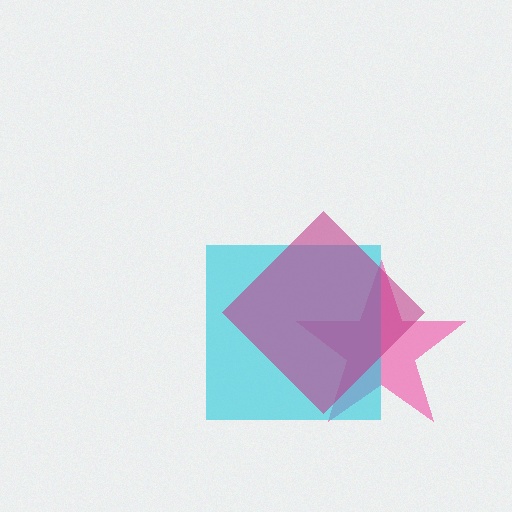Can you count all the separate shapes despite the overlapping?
Yes, there are 3 separate shapes.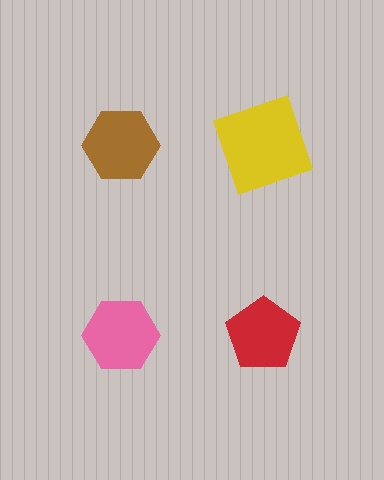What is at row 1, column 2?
A yellow square.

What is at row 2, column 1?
A pink hexagon.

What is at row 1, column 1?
A brown hexagon.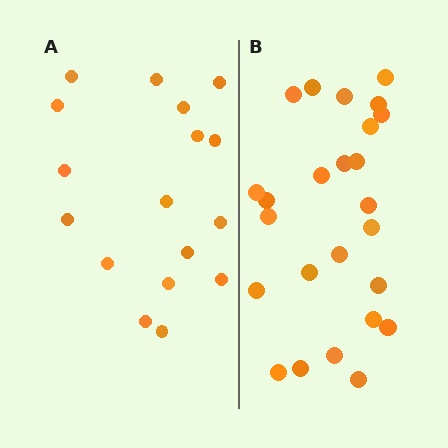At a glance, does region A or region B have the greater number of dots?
Region B (the right region) has more dots.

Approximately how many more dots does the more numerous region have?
Region B has roughly 8 or so more dots than region A.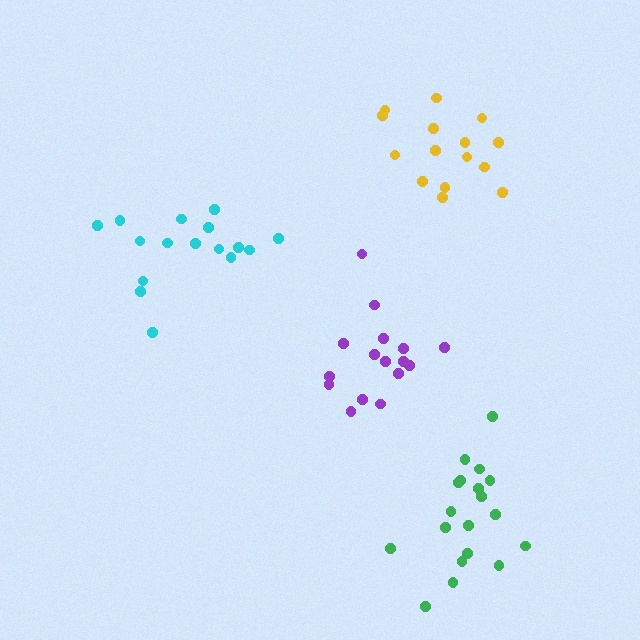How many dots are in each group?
Group 1: 16 dots, Group 2: 16 dots, Group 3: 19 dots, Group 4: 15 dots (66 total).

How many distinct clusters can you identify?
There are 4 distinct clusters.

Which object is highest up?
The yellow cluster is topmost.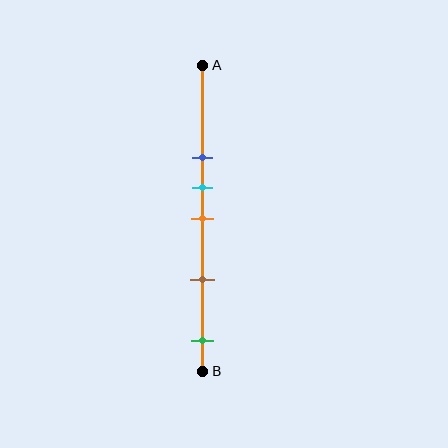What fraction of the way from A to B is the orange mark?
The orange mark is approximately 50% (0.5) of the way from A to B.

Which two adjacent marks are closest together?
The cyan and orange marks are the closest adjacent pair.